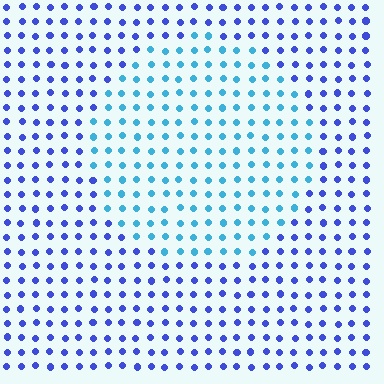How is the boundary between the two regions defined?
The boundary is defined purely by a slight shift in hue (about 39 degrees). Spacing, size, and orientation are identical on both sides.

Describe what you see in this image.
The image is filled with small blue elements in a uniform arrangement. A circle-shaped region is visible where the elements are tinted to a slightly different hue, forming a subtle color boundary.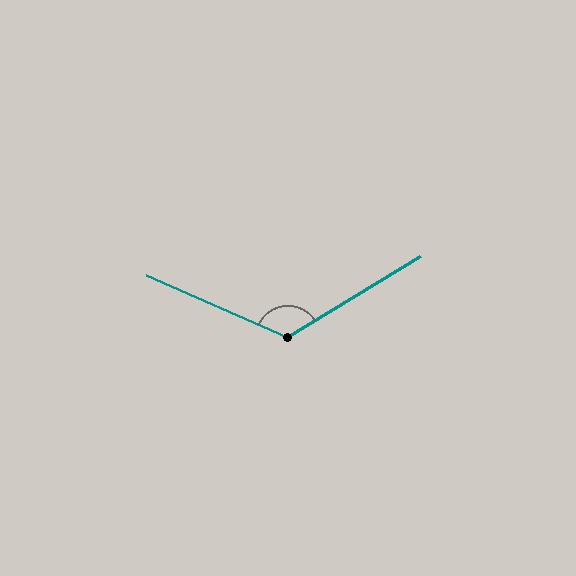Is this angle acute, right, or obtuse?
It is obtuse.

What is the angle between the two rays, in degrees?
Approximately 125 degrees.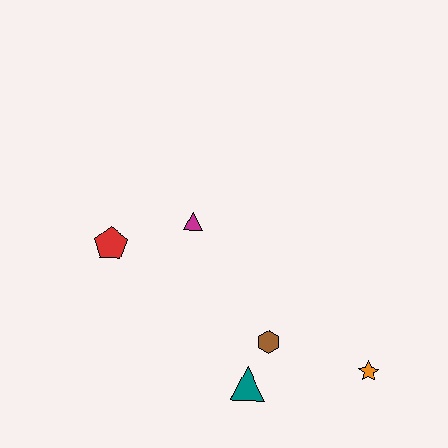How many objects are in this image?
There are 5 objects.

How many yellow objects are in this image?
There are no yellow objects.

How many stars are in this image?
There is 1 star.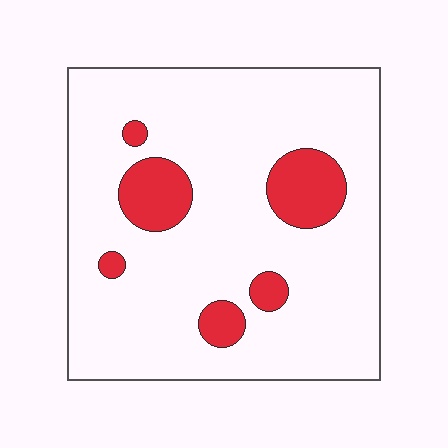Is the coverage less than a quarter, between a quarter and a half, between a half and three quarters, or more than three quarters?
Less than a quarter.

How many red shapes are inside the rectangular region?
6.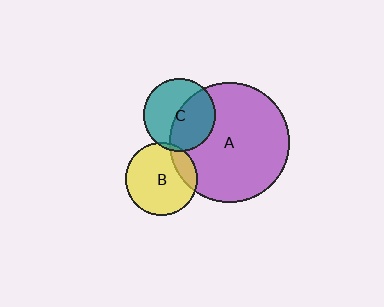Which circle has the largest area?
Circle A (purple).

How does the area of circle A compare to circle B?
Approximately 2.7 times.